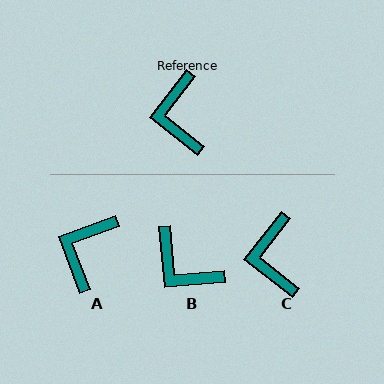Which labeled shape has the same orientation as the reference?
C.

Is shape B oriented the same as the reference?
No, it is off by about 43 degrees.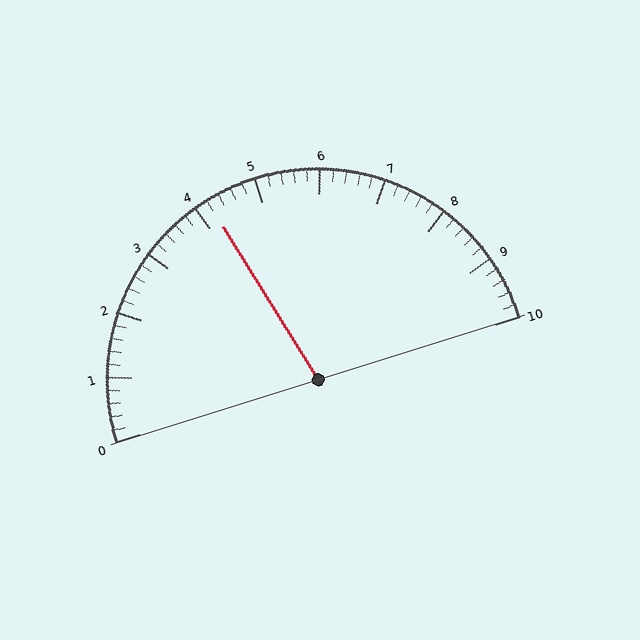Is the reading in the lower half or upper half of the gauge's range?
The reading is in the lower half of the range (0 to 10).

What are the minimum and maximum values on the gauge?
The gauge ranges from 0 to 10.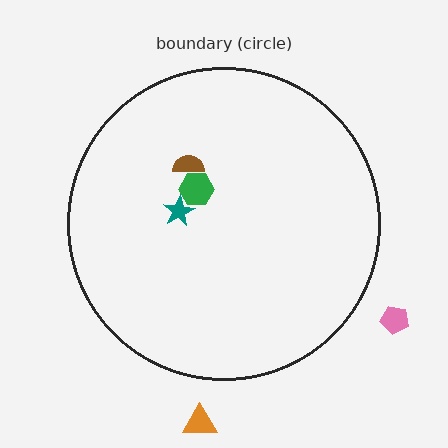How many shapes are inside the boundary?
3 inside, 2 outside.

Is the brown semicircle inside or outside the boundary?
Inside.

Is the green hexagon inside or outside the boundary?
Inside.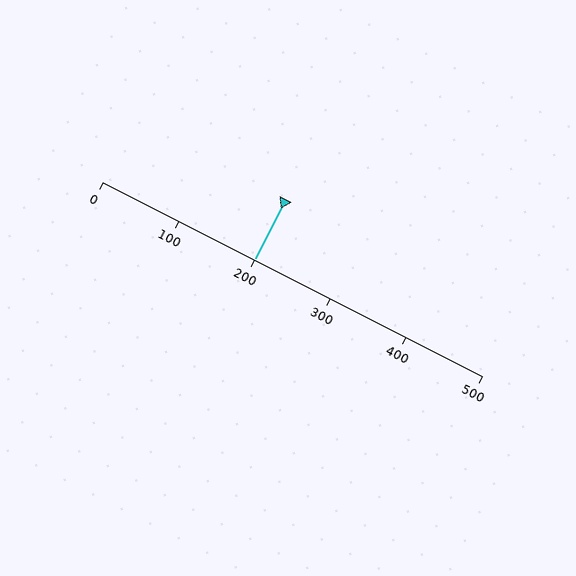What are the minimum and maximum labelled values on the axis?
The axis runs from 0 to 500.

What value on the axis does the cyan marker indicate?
The marker indicates approximately 200.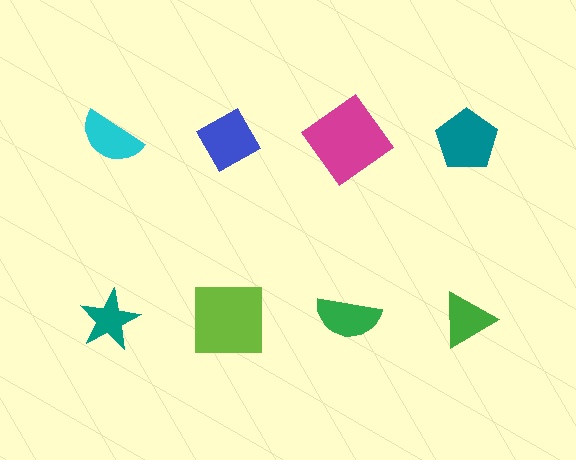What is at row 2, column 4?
A green triangle.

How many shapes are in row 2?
4 shapes.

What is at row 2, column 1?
A teal star.